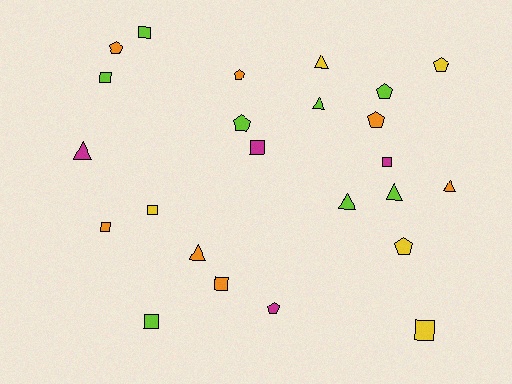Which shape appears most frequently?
Square, with 9 objects.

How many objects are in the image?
There are 24 objects.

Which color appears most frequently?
Lime, with 8 objects.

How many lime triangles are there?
There are 3 lime triangles.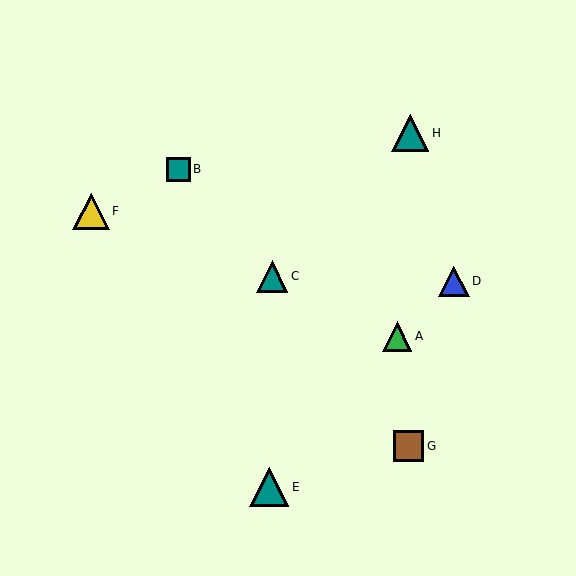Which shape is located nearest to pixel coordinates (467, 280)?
The blue triangle (labeled D) at (454, 281) is nearest to that location.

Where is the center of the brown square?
The center of the brown square is at (408, 446).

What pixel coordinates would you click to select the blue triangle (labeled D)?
Click at (454, 281) to select the blue triangle D.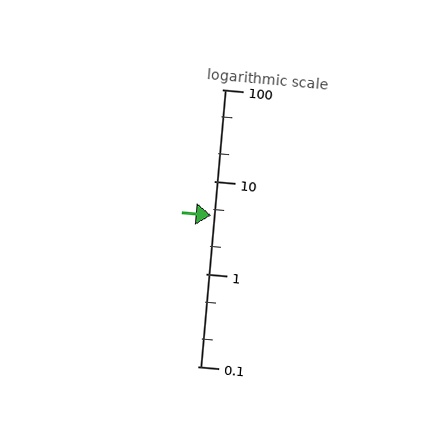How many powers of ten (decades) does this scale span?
The scale spans 3 decades, from 0.1 to 100.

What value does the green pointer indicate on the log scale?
The pointer indicates approximately 4.3.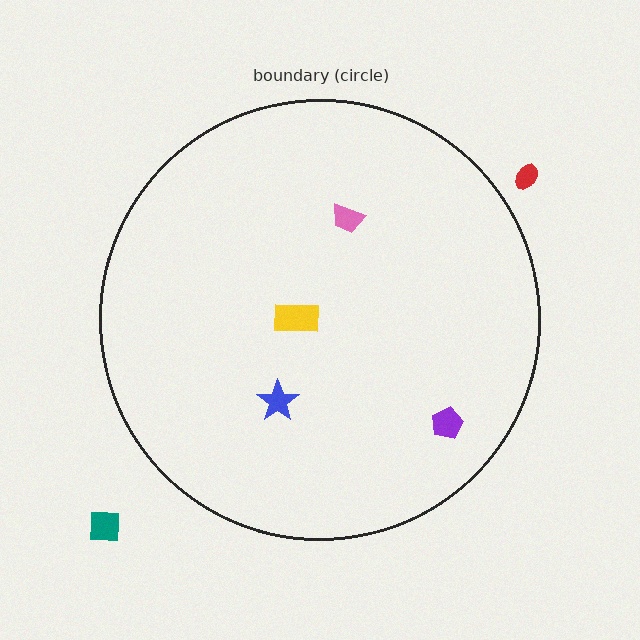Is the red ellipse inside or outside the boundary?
Outside.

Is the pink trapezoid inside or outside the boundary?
Inside.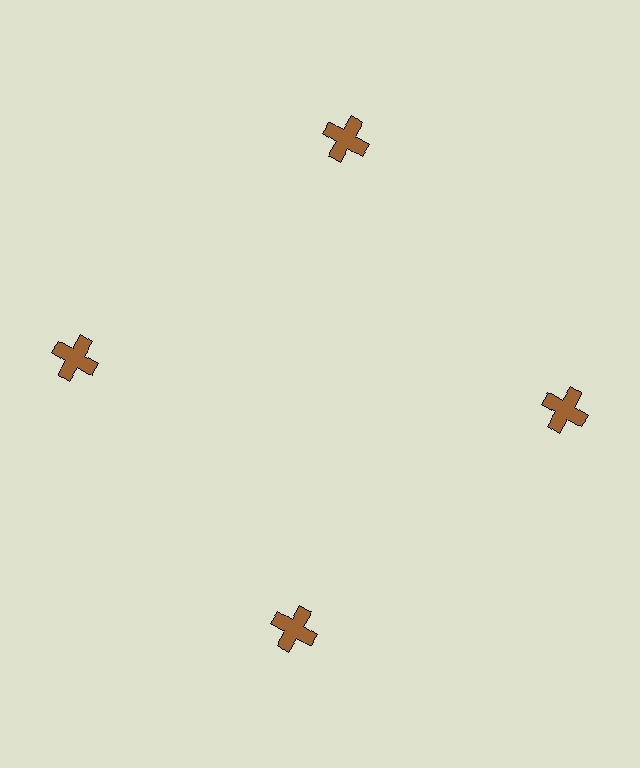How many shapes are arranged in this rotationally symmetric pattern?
There are 4 shapes, arranged in 4 groups of 1.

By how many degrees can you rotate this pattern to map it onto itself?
The pattern maps onto itself every 90 degrees of rotation.